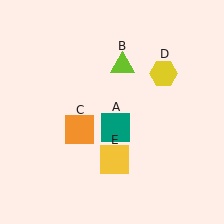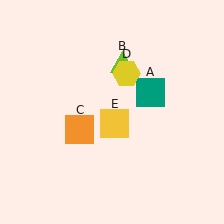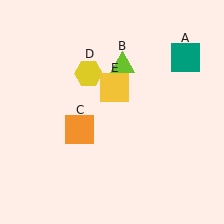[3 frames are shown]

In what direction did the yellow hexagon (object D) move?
The yellow hexagon (object D) moved left.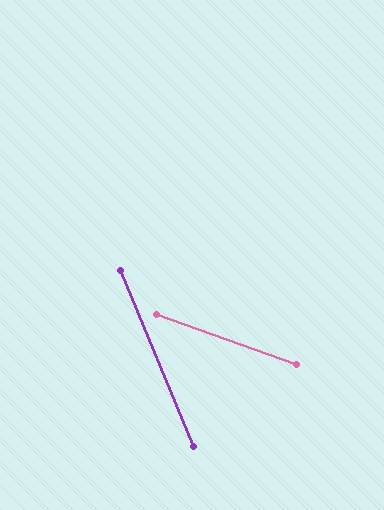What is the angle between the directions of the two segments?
Approximately 48 degrees.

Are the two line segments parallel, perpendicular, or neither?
Neither parallel nor perpendicular — they differ by about 48°.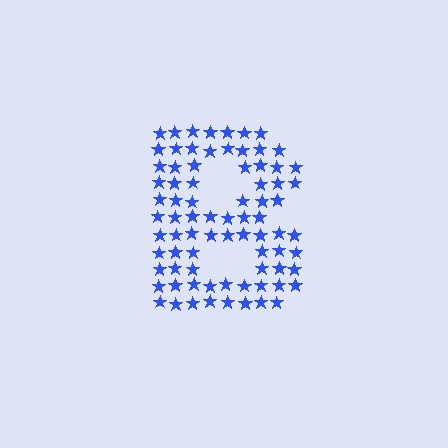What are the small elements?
The small elements are stars.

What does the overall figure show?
The overall figure shows the letter B.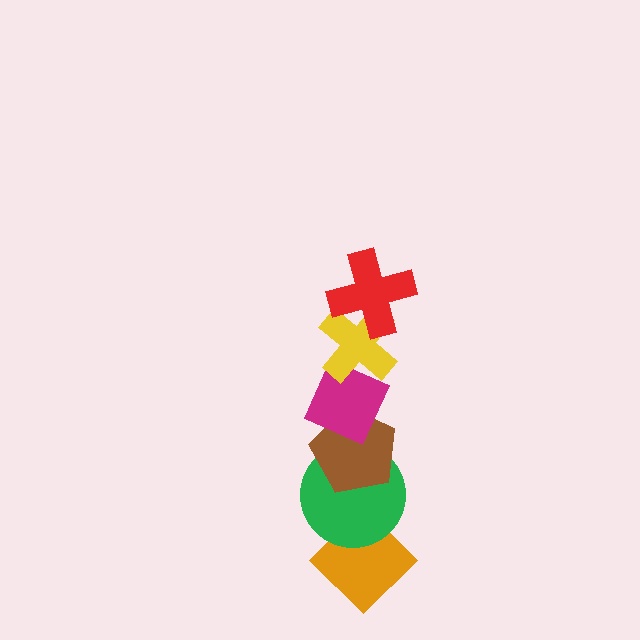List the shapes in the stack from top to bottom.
From top to bottom: the red cross, the yellow cross, the magenta diamond, the brown pentagon, the green circle, the orange diamond.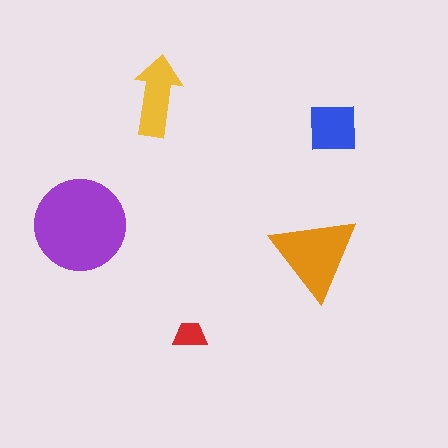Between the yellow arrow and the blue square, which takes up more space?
The yellow arrow.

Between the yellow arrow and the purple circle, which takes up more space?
The purple circle.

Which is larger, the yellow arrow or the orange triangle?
The orange triangle.